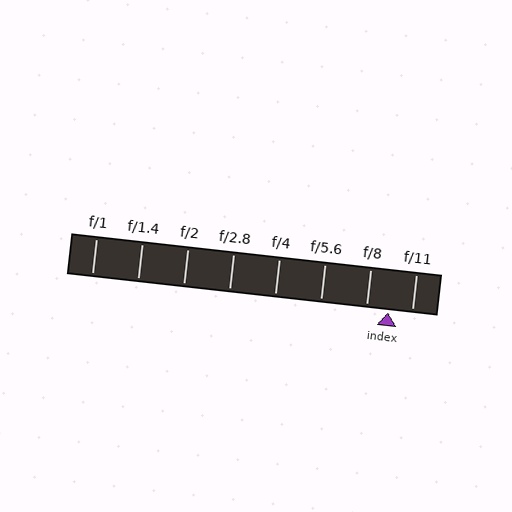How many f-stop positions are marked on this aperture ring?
There are 8 f-stop positions marked.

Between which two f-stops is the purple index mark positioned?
The index mark is between f/8 and f/11.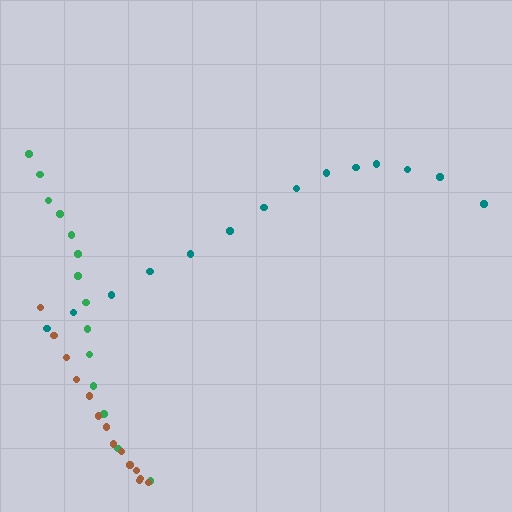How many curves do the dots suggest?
There are 3 distinct paths.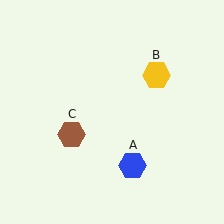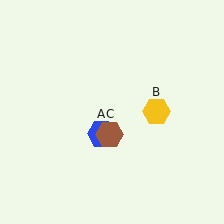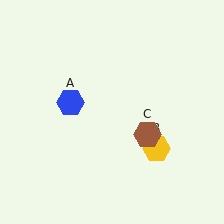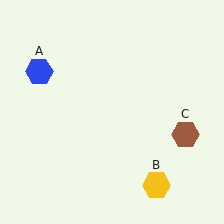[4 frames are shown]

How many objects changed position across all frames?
3 objects changed position: blue hexagon (object A), yellow hexagon (object B), brown hexagon (object C).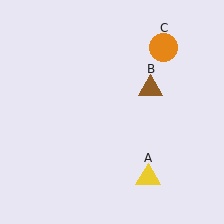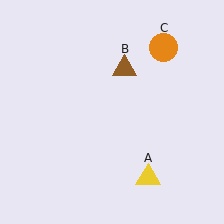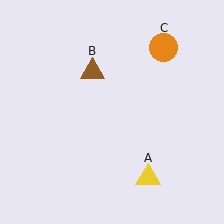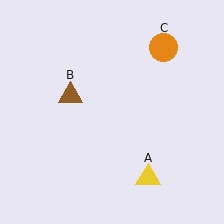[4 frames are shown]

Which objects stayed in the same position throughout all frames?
Yellow triangle (object A) and orange circle (object C) remained stationary.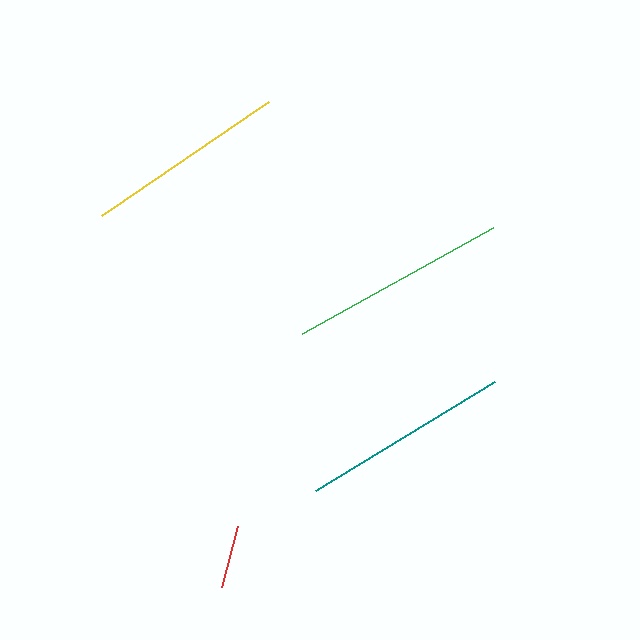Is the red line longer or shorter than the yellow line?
The yellow line is longer than the red line.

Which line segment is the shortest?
The red line is the shortest at approximately 63 pixels.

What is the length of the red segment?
The red segment is approximately 63 pixels long.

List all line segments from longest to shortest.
From longest to shortest: green, teal, yellow, red.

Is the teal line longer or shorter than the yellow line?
The teal line is longer than the yellow line.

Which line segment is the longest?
The green line is the longest at approximately 218 pixels.